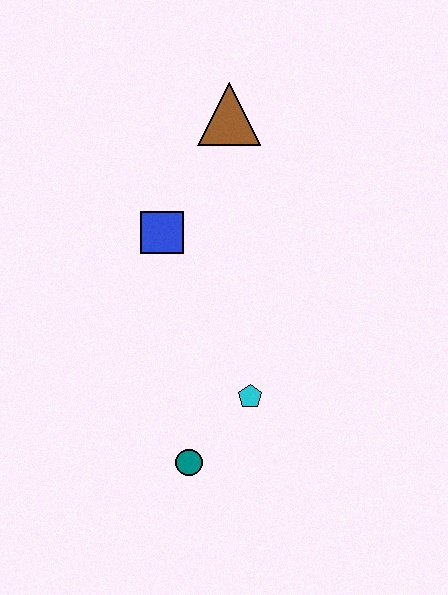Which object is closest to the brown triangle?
The blue square is closest to the brown triangle.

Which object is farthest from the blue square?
The teal circle is farthest from the blue square.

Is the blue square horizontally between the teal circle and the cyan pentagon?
No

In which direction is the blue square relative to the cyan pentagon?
The blue square is above the cyan pentagon.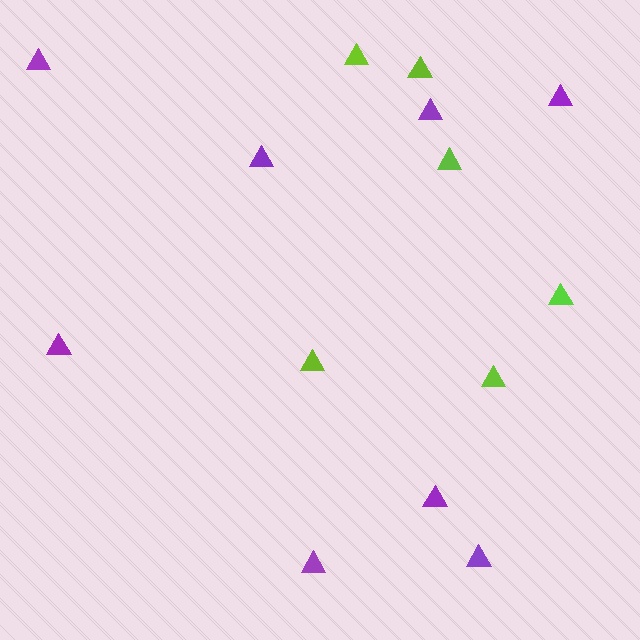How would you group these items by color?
There are 2 groups: one group of purple triangles (8) and one group of lime triangles (6).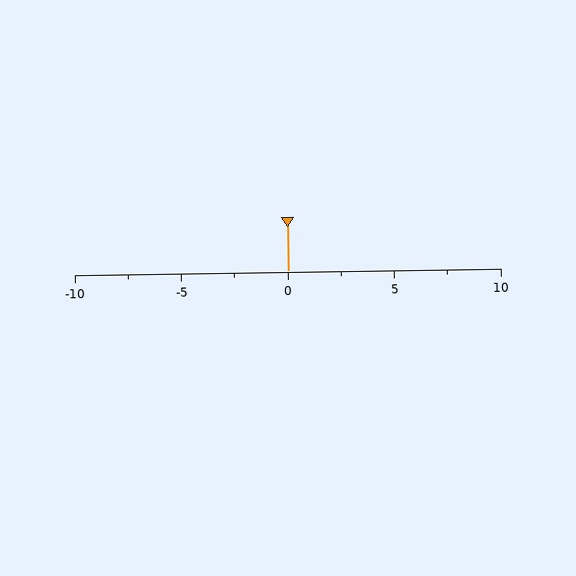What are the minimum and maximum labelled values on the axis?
The axis runs from -10 to 10.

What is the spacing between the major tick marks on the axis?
The major ticks are spaced 5 apart.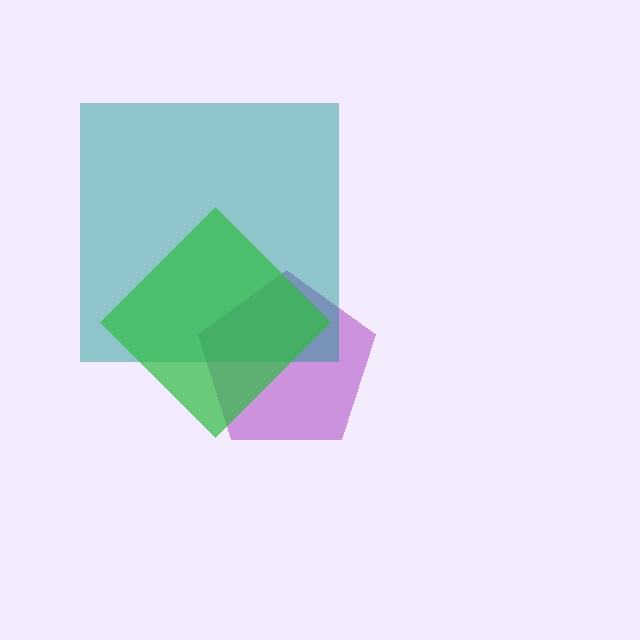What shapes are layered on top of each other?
The layered shapes are: a purple pentagon, a teal square, a green diamond.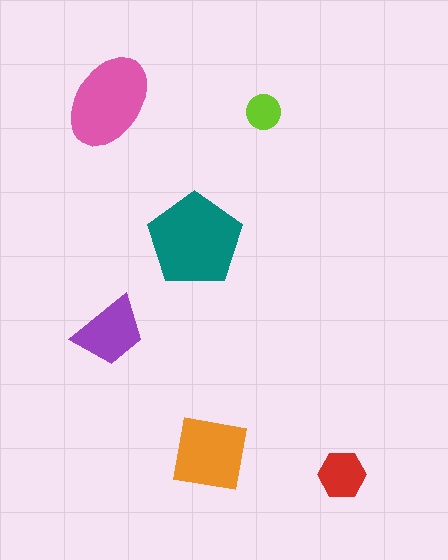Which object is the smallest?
The lime circle.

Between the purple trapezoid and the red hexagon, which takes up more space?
The purple trapezoid.